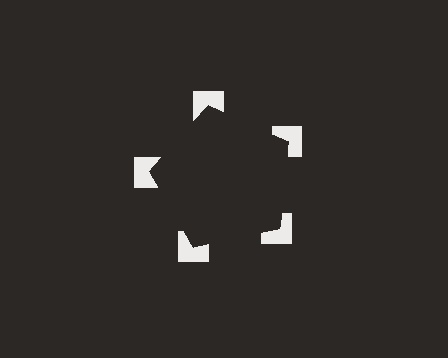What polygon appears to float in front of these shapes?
An illusory pentagon — its edges are inferred from the aligned wedge cuts in the notched squares, not physically drawn.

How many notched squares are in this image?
There are 5 — one at each vertex of the illusory pentagon.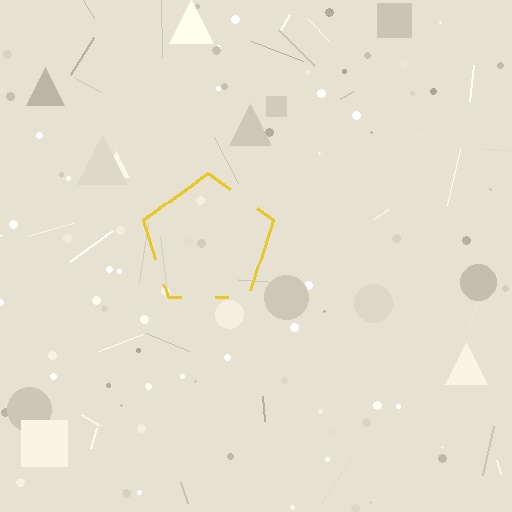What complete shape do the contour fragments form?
The contour fragments form a pentagon.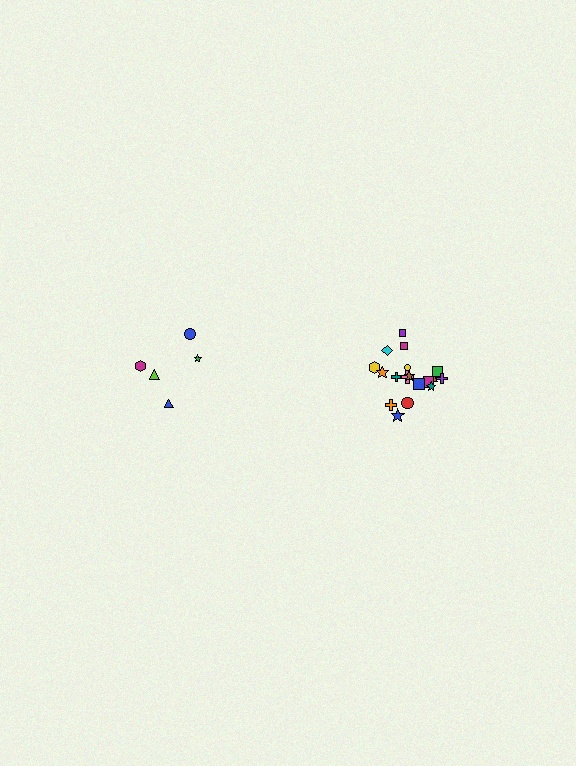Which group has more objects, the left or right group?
The right group.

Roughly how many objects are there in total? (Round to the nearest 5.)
Roughly 25 objects in total.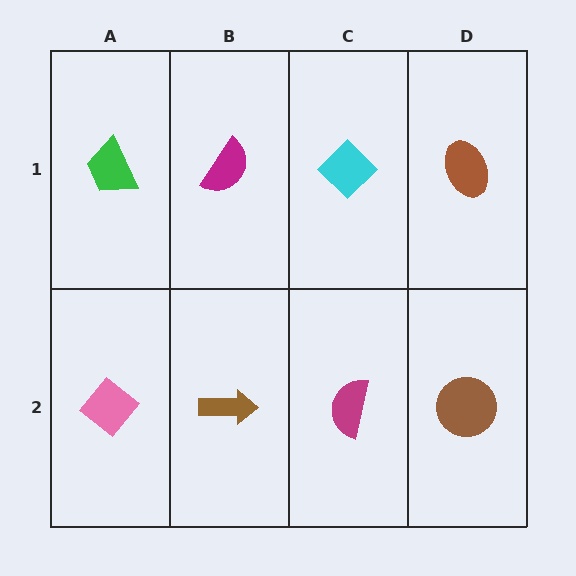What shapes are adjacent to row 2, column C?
A cyan diamond (row 1, column C), a brown arrow (row 2, column B), a brown circle (row 2, column D).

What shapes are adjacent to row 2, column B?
A magenta semicircle (row 1, column B), a pink diamond (row 2, column A), a magenta semicircle (row 2, column C).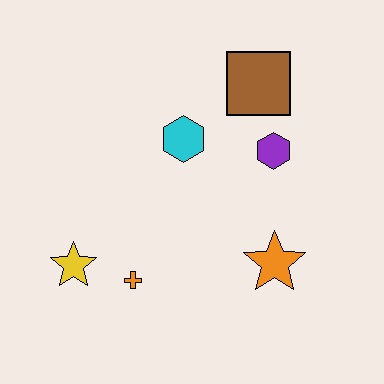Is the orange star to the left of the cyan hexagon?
No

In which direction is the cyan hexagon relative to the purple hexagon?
The cyan hexagon is to the left of the purple hexagon.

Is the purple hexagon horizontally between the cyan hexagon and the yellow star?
No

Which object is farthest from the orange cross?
The brown square is farthest from the orange cross.